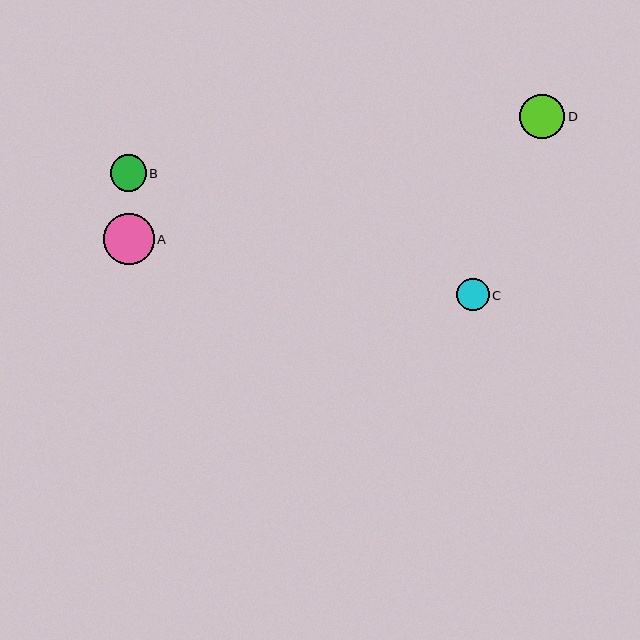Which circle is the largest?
Circle A is the largest with a size of approximately 51 pixels.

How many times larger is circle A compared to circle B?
Circle A is approximately 1.4 times the size of circle B.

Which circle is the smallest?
Circle C is the smallest with a size of approximately 33 pixels.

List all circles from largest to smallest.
From largest to smallest: A, D, B, C.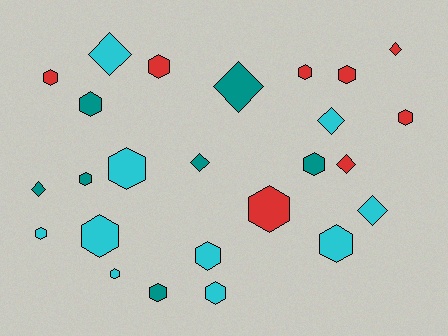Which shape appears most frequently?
Hexagon, with 17 objects.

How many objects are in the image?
There are 25 objects.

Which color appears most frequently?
Cyan, with 10 objects.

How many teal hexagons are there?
There are 4 teal hexagons.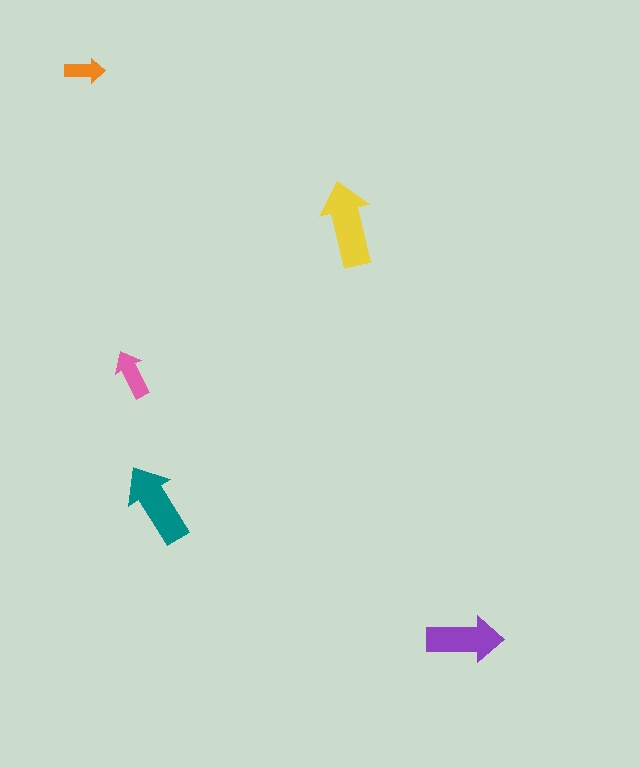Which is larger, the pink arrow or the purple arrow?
The purple one.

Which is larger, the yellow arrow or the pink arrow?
The yellow one.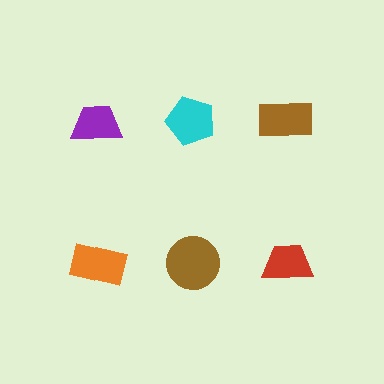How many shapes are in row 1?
3 shapes.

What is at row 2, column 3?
A red trapezoid.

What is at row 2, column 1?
An orange rectangle.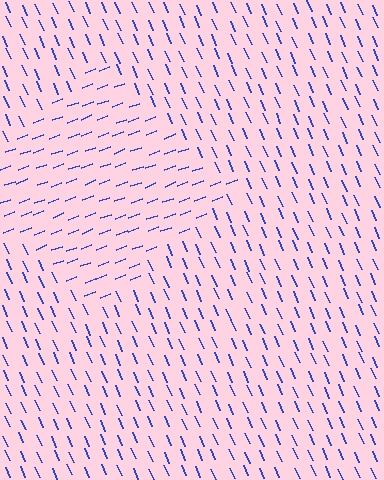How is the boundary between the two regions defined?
The boundary is defined purely by a change in line orientation (approximately 87 degrees difference). All lines are the same color and thickness.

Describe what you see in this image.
The image is filled with small blue line segments. A diamond region in the image has lines oriented differently from the surrounding lines, creating a visible texture boundary.